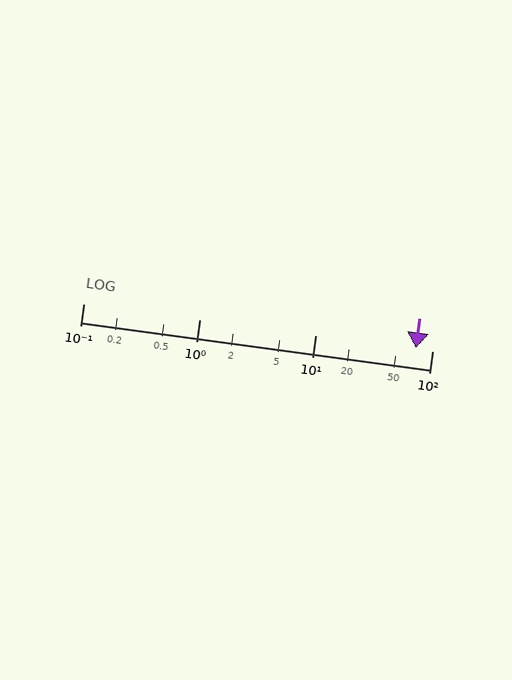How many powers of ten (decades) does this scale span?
The scale spans 3 decades, from 0.1 to 100.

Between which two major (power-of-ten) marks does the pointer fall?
The pointer is between 10 and 100.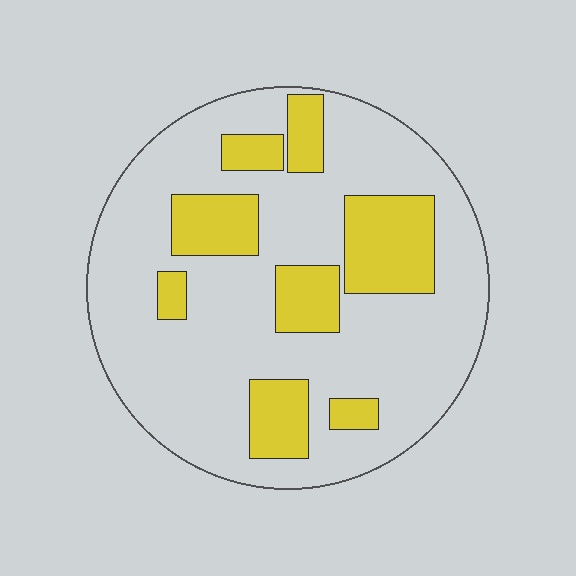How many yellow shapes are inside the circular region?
8.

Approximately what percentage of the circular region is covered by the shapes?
Approximately 25%.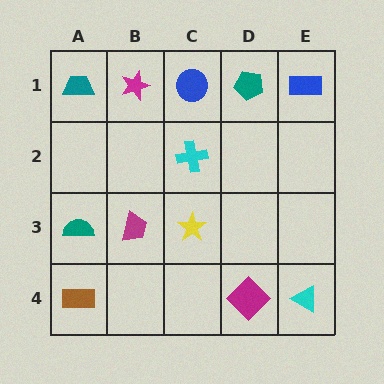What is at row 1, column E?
A blue rectangle.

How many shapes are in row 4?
3 shapes.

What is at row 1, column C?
A blue circle.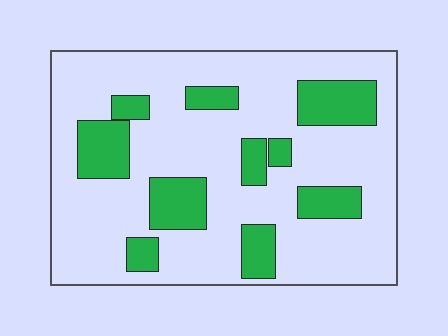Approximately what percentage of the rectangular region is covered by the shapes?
Approximately 25%.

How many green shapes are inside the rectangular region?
10.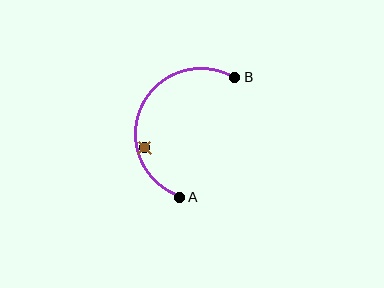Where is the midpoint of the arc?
The arc midpoint is the point on the curve farthest from the straight line joining A and B. It sits to the left of that line.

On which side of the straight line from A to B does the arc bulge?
The arc bulges to the left of the straight line connecting A and B.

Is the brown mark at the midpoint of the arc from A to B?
No — the brown mark does not lie on the arc at all. It sits slightly inside the curve.